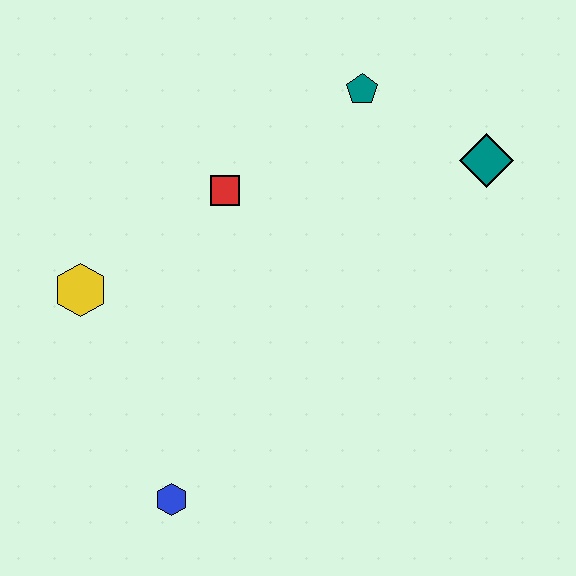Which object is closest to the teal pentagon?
The teal diamond is closest to the teal pentagon.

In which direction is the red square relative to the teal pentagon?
The red square is to the left of the teal pentagon.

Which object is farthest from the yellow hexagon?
The teal diamond is farthest from the yellow hexagon.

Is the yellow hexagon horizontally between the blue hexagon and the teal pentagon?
No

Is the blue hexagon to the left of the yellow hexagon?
No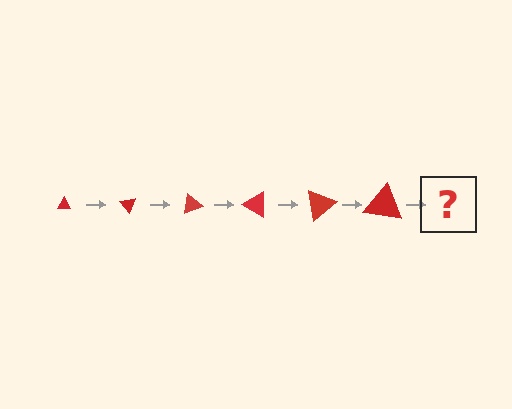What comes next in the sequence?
The next element should be a triangle, larger than the previous one and rotated 300 degrees from the start.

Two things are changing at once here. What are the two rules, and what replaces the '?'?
The two rules are that the triangle grows larger each step and it rotates 50 degrees each step. The '?' should be a triangle, larger than the previous one and rotated 300 degrees from the start.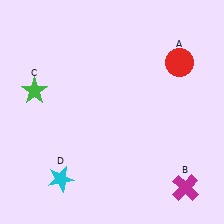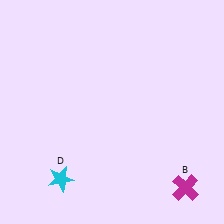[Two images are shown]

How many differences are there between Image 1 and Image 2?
There are 2 differences between the two images.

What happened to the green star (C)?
The green star (C) was removed in Image 2. It was in the top-left area of Image 1.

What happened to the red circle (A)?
The red circle (A) was removed in Image 2. It was in the top-right area of Image 1.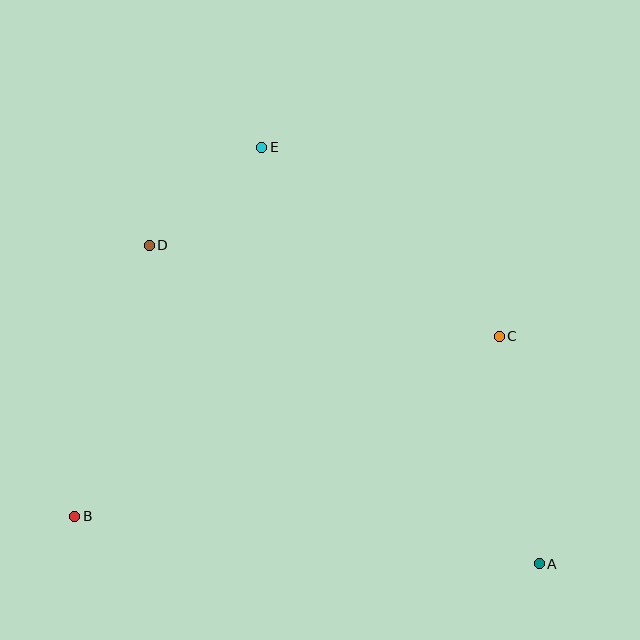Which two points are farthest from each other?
Points A and D are farthest from each other.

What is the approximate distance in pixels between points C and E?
The distance between C and E is approximately 303 pixels.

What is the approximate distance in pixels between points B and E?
The distance between B and E is approximately 414 pixels.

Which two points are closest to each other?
Points D and E are closest to each other.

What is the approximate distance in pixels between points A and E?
The distance between A and E is approximately 501 pixels.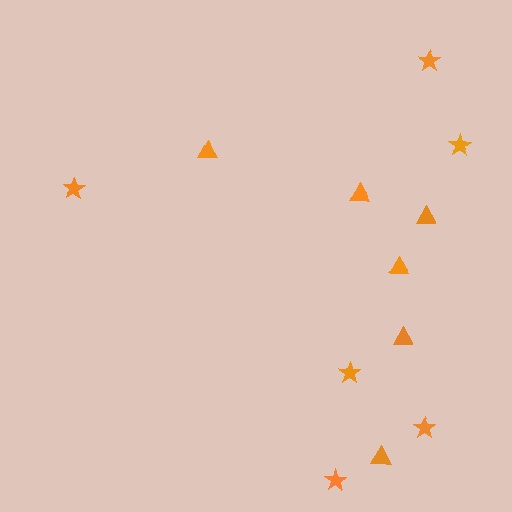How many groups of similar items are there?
There are 2 groups: one group of stars (6) and one group of triangles (6).